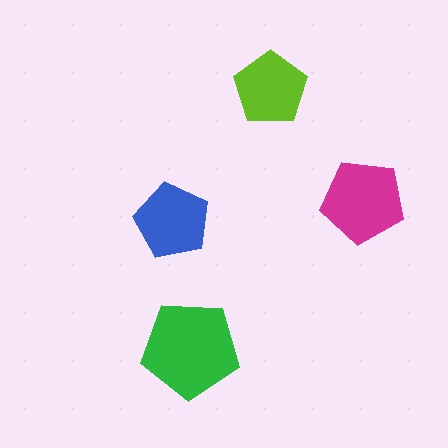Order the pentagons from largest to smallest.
the green one, the magenta one, the blue one, the lime one.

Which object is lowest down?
The green pentagon is bottommost.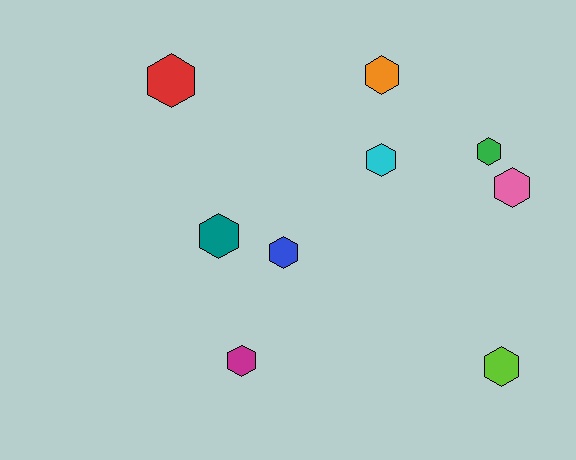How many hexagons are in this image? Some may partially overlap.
There are 9 hexagons.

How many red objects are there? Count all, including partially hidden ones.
There is 1 red object.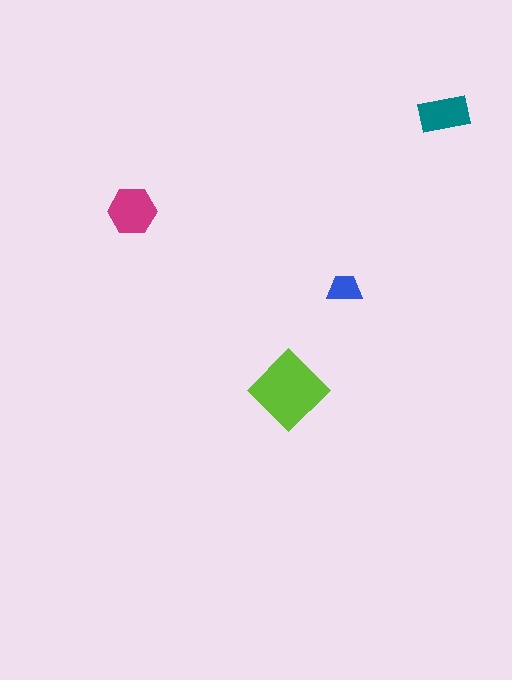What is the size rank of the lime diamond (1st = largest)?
1st.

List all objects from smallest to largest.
The blue trapezoid, the teal rectangle, the magenta hexagon, the lime diamond.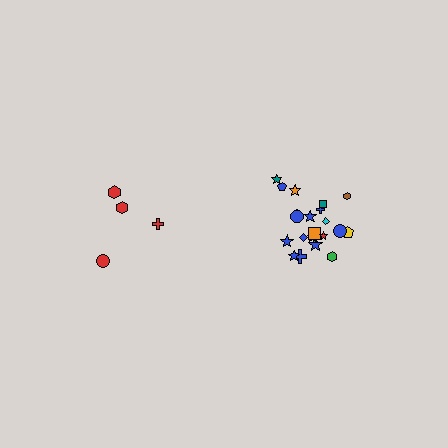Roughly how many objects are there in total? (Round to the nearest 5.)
Roughly 25 objects in total.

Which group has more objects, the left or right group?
The right group.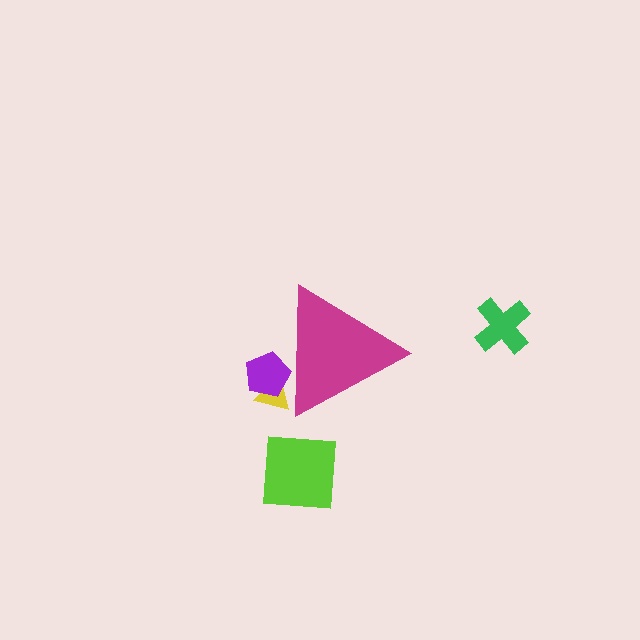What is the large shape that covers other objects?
A magenta triangle.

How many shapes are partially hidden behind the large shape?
2 shapes are partially hidden.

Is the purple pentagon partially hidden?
Yes, the purple pentagon is partially hidden behind the magenta triangle.